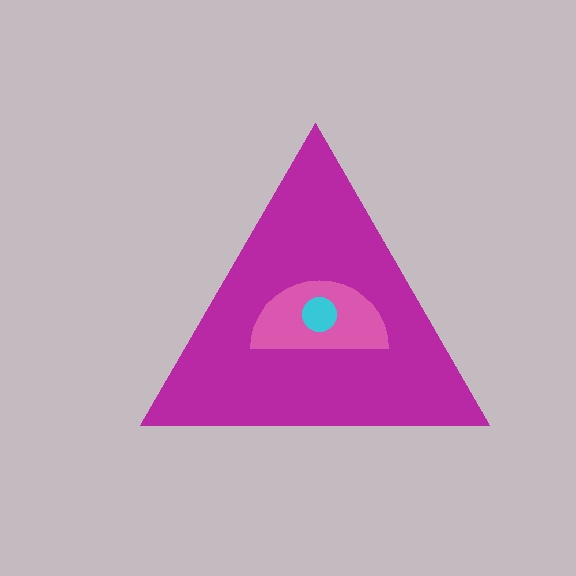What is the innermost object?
The cyan circle.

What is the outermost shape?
The magenta triangle.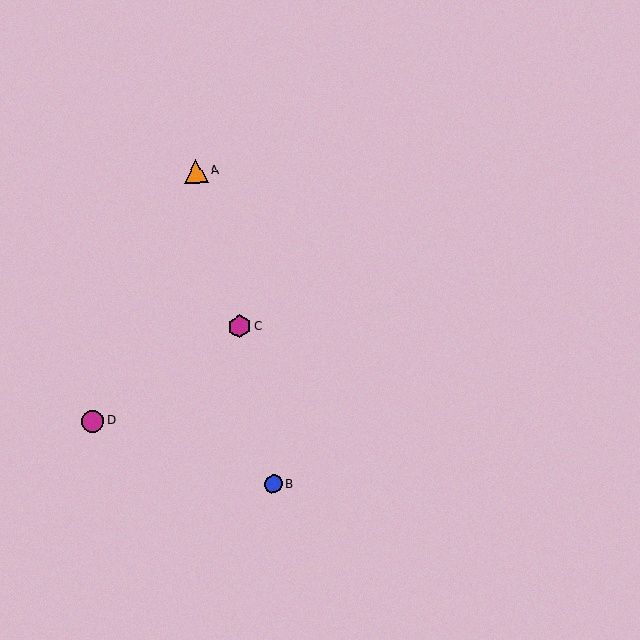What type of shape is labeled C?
Shape C is a magenta hexagon.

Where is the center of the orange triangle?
The center of the orange triangle is at (196, 171).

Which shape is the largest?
The orange triangle (labeled A) is the largest.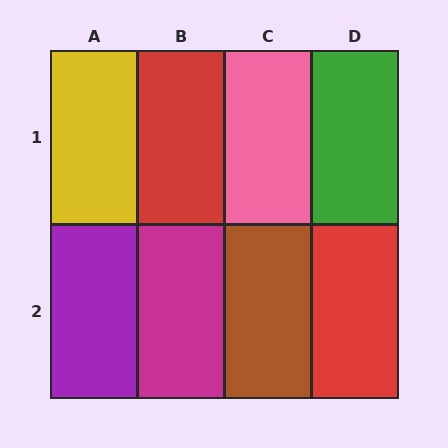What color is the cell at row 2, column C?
Brown.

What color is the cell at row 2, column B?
Magenta.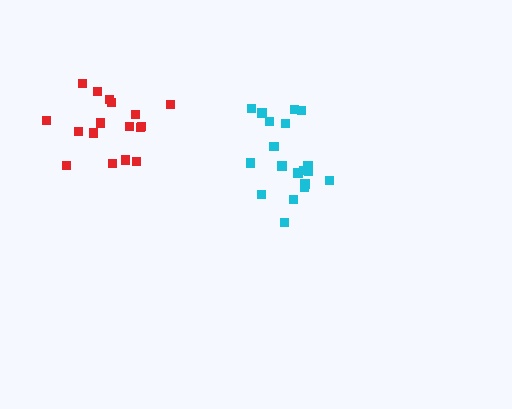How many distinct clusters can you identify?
There are 2 distinct clusters.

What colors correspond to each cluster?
The clusters are colored: red, cyan.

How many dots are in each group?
Group 1: 17 dots, Group 2: 19 dots (36 total).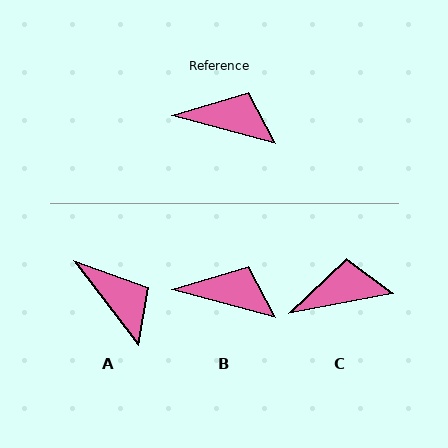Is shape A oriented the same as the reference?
No, it is off by about 38 degrees.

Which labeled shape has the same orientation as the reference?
B.